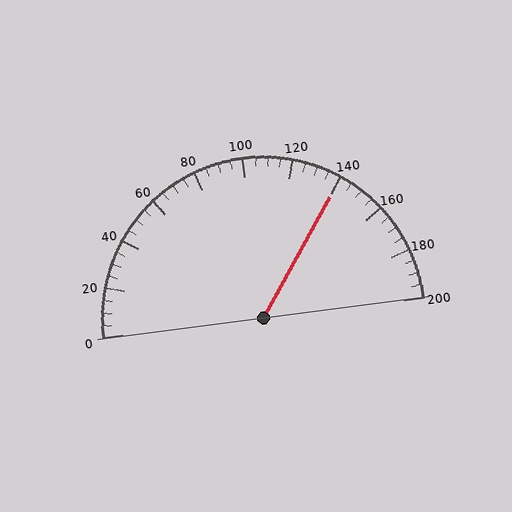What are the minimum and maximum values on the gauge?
The gauge ranges from 0 to 200.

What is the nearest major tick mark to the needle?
The nearest major tick mark is 140.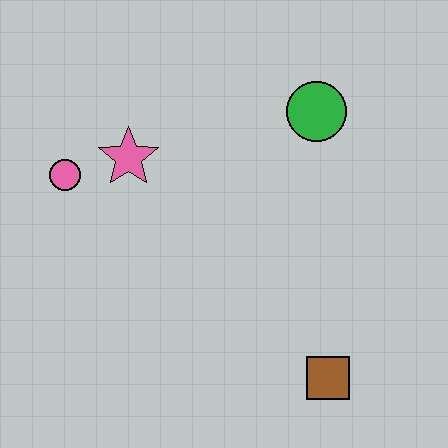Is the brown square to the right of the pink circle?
Yes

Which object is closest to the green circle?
The pink star is closest to the green circle.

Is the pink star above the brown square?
Yes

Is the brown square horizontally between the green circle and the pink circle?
No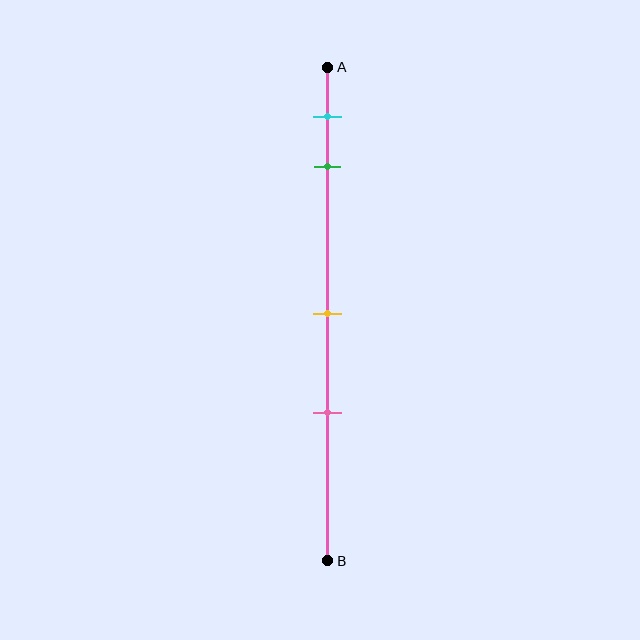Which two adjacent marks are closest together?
The cyan and green marks are the closest adjacent pair.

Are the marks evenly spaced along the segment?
No, the marks are not evenly spaced.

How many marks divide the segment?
There are 4 marks dividing the segment.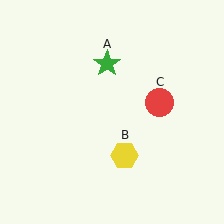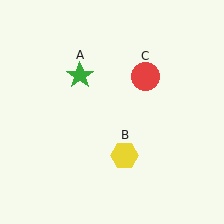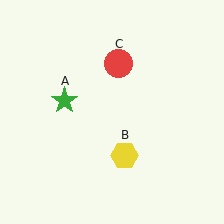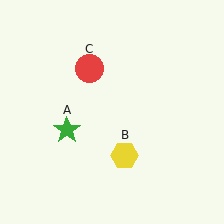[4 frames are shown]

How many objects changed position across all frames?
2 objects changed position: green star (object A), red circle (object C).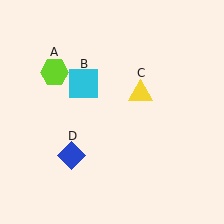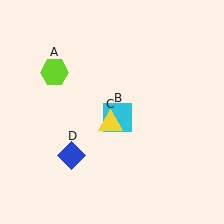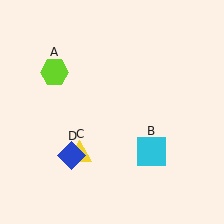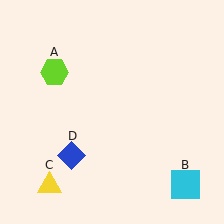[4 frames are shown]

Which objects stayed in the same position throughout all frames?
Lime hexagon (object A) and blue diamond (object D) remained stationary.